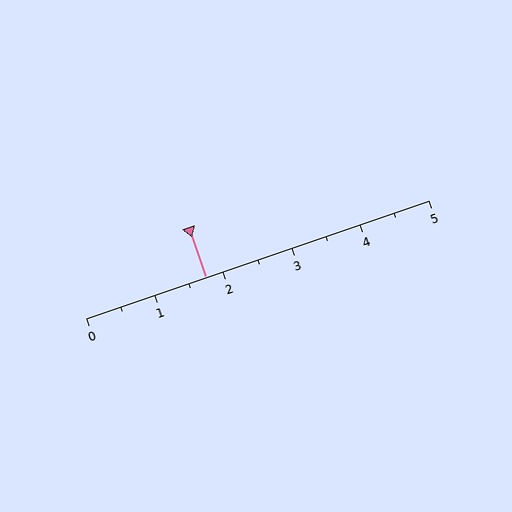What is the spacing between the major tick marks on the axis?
The major ticks are spaced 1 apart.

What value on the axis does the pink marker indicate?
The marker indicates approximately 1.8.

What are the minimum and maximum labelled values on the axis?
The axis runs from 0 to 5.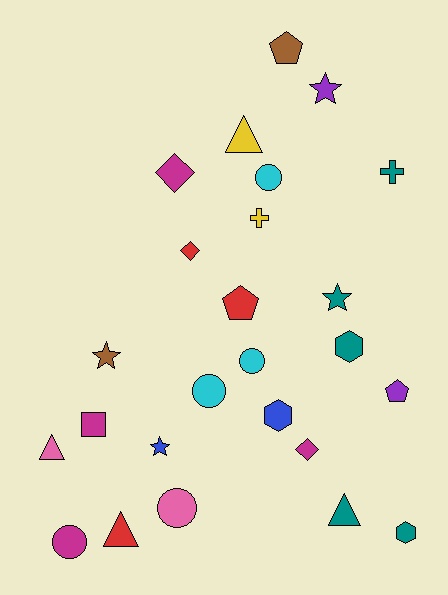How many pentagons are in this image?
There are 3 pentagons.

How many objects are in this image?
There are 25 objects.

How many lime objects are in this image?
There are no lime objects.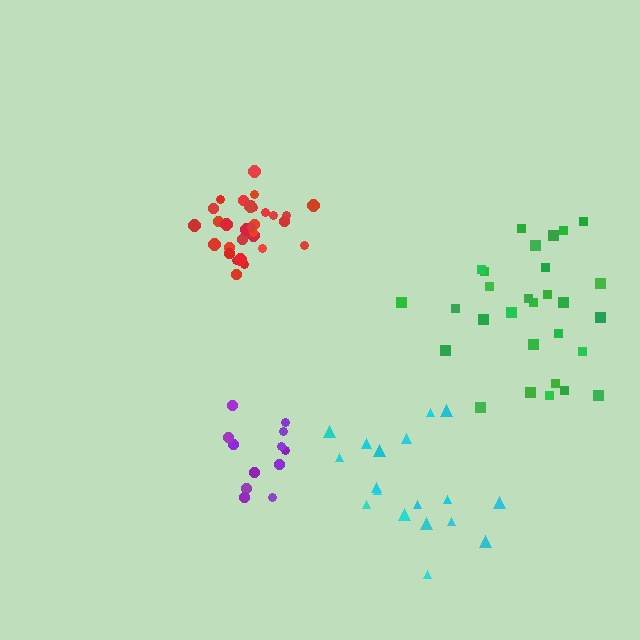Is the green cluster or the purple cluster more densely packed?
Purple.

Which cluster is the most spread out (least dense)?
Green.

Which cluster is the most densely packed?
Red.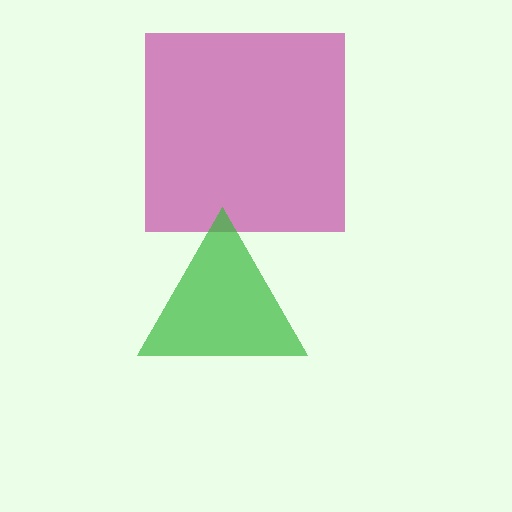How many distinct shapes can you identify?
There are 2 distinct shapes: a magenta square, a green triangle.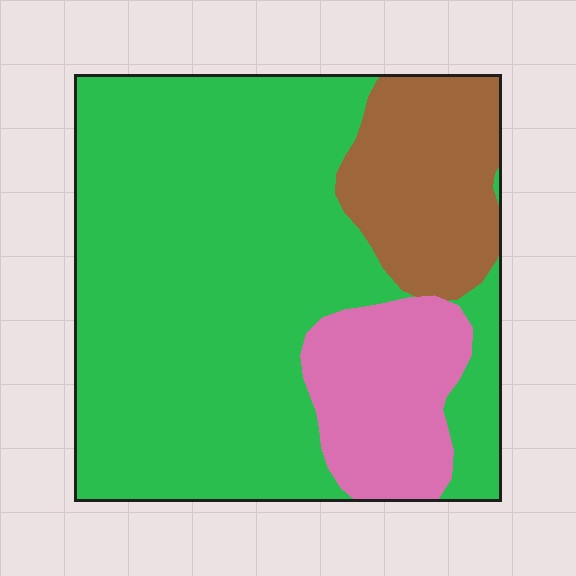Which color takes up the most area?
Green, at roughly 70%.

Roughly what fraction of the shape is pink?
Pink takes up about one sixth (1/6) of the shape.